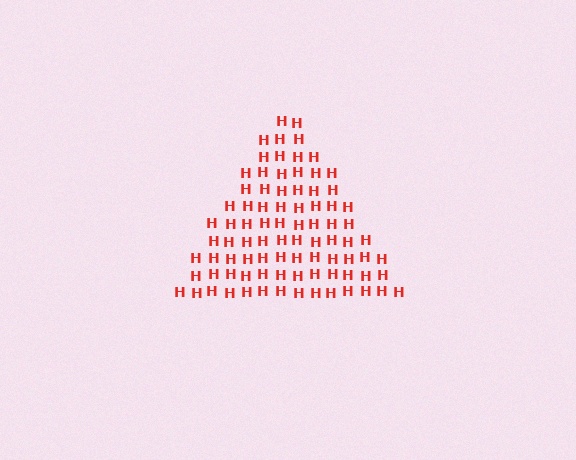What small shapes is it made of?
It is made of small letter H's.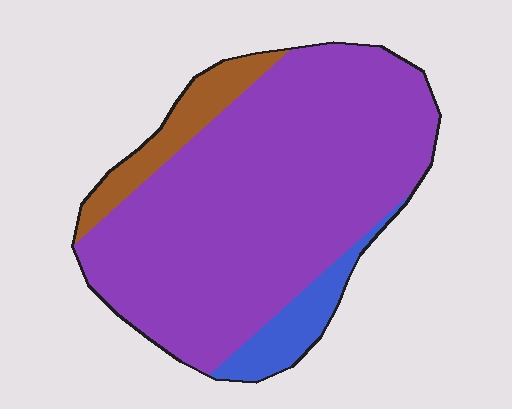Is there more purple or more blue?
Purple.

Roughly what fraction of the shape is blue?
Blue takes up about one tenth (1/10) of the shape.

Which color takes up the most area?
Purple, at roughly 80%.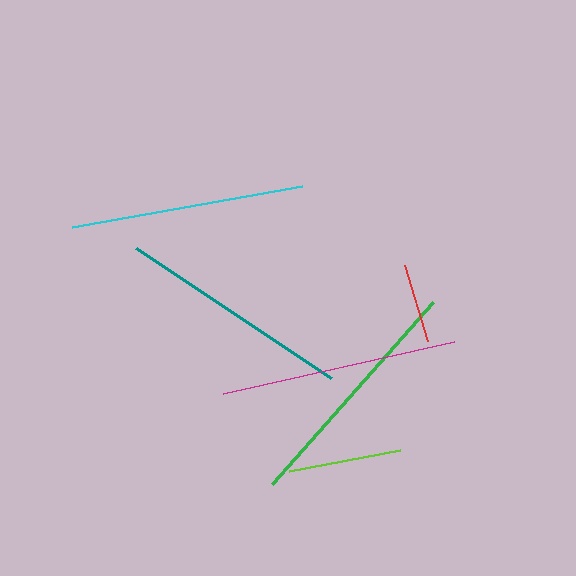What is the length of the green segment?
The green segment is approximately 243 pixels long.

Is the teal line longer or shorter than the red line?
The teal line is longer than the red line.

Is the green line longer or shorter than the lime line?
The green line is longer than the lime line.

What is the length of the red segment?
The red segment is approximately 80 pixels long.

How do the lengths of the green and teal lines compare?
The green and teal lines are approximately the same length.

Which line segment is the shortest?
The red line is the shortest at approximately 80 pixels.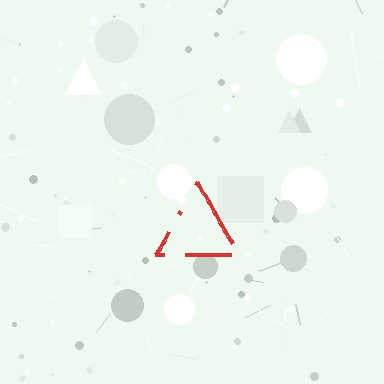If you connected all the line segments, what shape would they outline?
They would outline a triangle.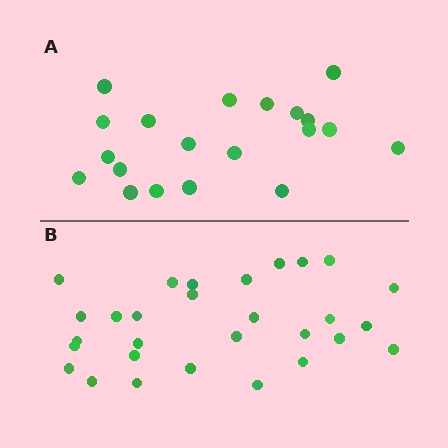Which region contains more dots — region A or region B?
Region B (the bottom region) has more dots.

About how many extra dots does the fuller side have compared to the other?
Region B has roughly 8 or so more dots than region A.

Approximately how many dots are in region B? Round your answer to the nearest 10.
About 30 dots. (The exact count is 29, which rounds to 30.)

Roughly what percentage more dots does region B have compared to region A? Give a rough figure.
About 45% more.